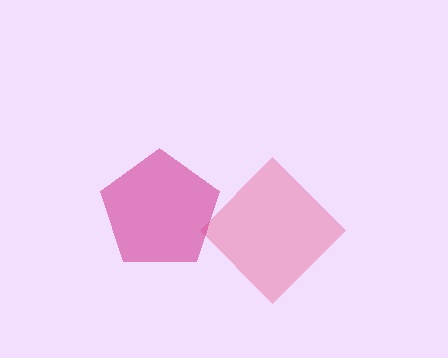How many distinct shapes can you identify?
There are 2 distinct shapes: a pink diamond, a magenta pentagon.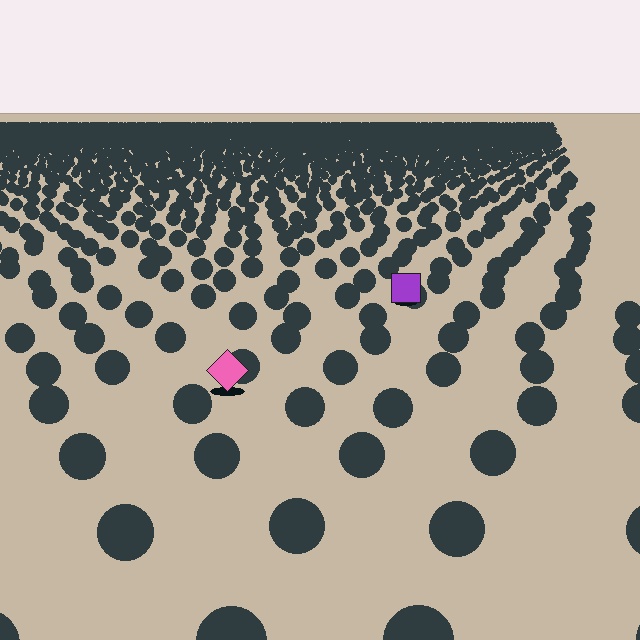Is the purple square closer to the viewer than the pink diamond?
No. The pink diamond is closer — you can tell from the texture gradient: the ground texture is coarser near it.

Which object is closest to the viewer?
The pink diamond is closest. The texture marks near it are larger and more spread out.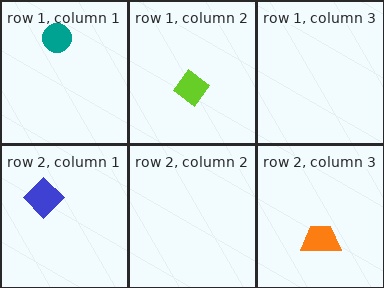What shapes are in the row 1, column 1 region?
The teal circle.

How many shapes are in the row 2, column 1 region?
1.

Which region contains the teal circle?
The row 1, column 1 region.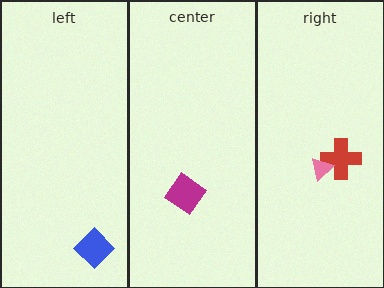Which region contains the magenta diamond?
The center region.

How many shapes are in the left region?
1.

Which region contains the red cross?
The right region.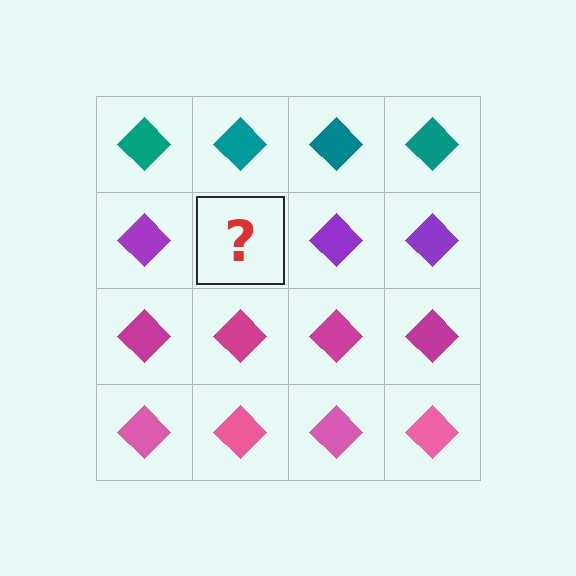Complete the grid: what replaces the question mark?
The question mark should be replaced with a purple diamond.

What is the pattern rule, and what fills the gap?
The rule is that each row has a consistent color. The gap should be filled with a purple diamond.